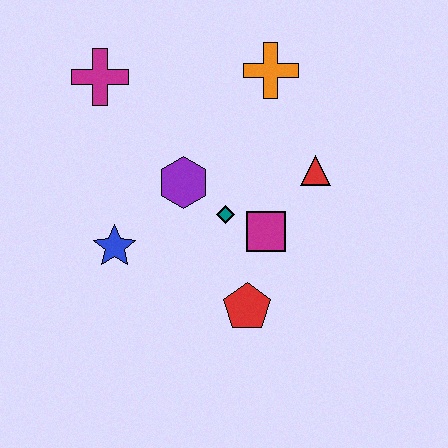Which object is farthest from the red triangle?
The magenta cross is farthest from the red triangle.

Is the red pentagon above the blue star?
No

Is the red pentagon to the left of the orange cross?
Yes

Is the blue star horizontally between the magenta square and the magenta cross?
Yes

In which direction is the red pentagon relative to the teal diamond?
The red pentagon is below the teal diamond.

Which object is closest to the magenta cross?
The purple hexagon is closest to the magenta cross.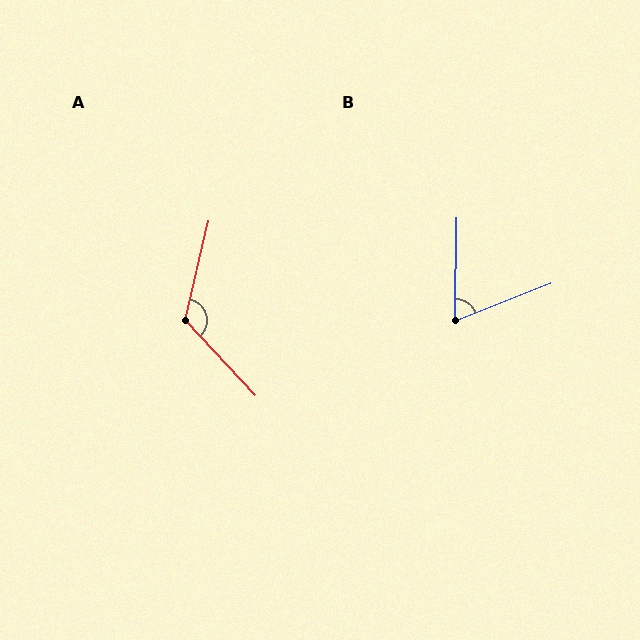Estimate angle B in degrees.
Approximately 68 degrees.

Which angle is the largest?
A, at approximately 123 degrees.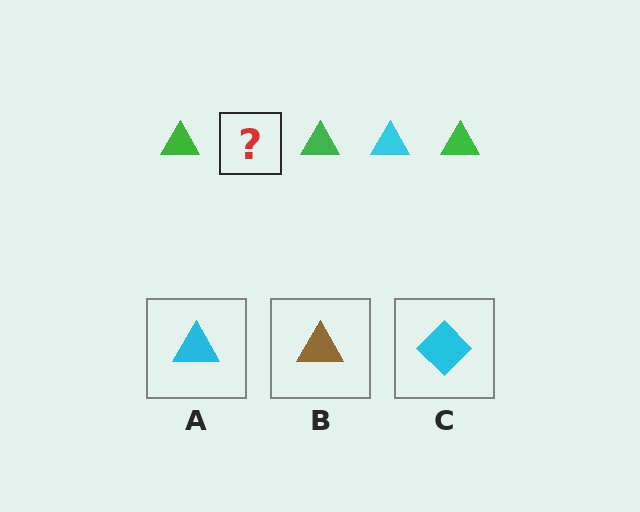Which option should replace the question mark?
Option A.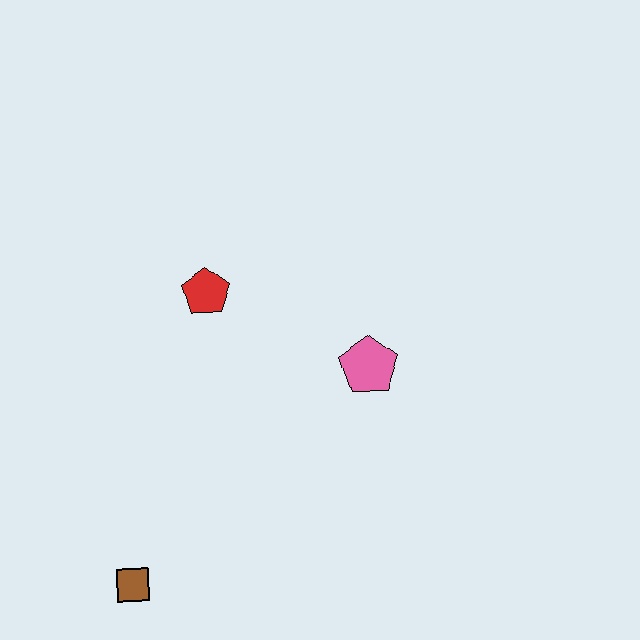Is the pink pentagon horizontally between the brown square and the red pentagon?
No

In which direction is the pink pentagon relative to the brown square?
The pink pentagon is to the right of the brown square.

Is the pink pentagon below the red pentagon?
Yes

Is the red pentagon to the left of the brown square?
No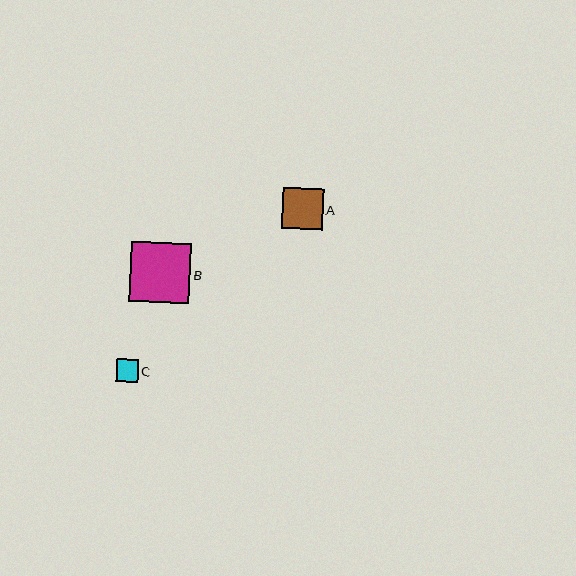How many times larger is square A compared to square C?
Square A is approximately 1.8 times the size of square C.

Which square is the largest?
Square B is the largest with a size of approximately 61 pixels.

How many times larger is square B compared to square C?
Square B is approximately 2.7 times the size of square C.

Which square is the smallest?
Square C is the smallest with a size of approximately 22 pixels.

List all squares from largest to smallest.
From largest to smallest: B, A, C.